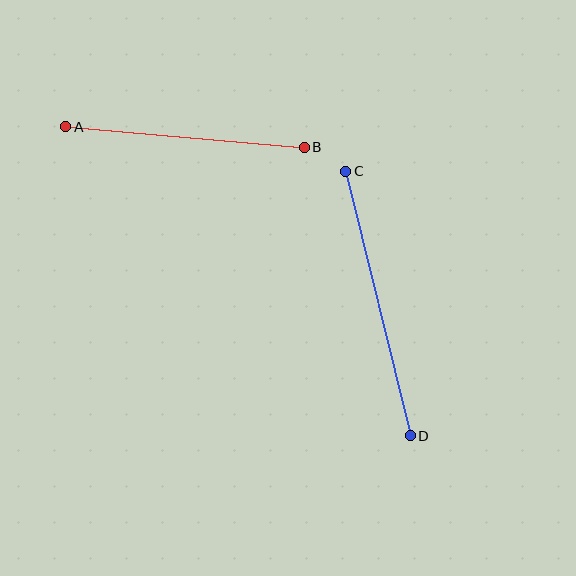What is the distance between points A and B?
The distance is approximately 239 pixels.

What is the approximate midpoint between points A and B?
The midpoint is at approximately (185, 137) pixels.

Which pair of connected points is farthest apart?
Points C and D are farthest apart.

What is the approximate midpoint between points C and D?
The midpoint is at approximately (378, 303) pixels.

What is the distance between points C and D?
The distance is approximately 272 pixels.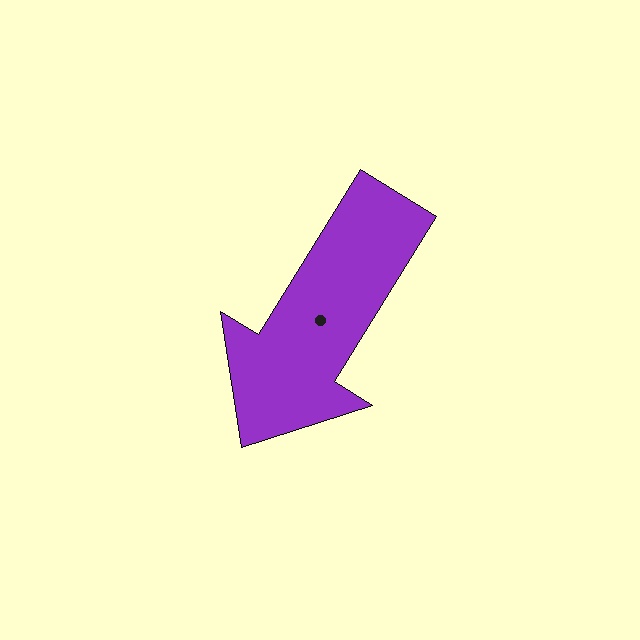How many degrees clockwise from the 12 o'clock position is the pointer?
Approximately 212 degrees.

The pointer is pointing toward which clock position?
Roughly 7 o'clock.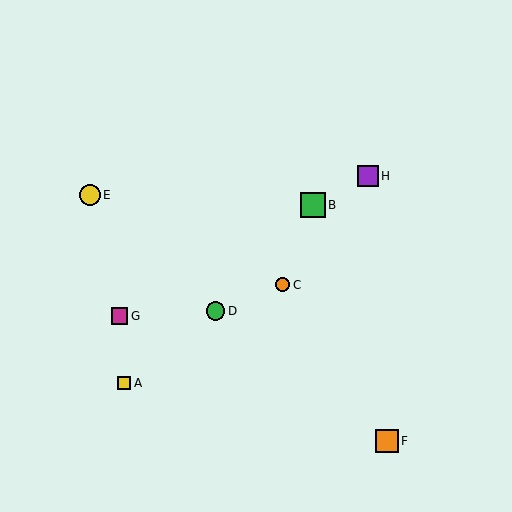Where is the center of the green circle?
The center of the green circle is at (216, 311).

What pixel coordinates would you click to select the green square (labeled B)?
Click at (313, 205) to select the green square B.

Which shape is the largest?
The green square (labeled B) is the largest.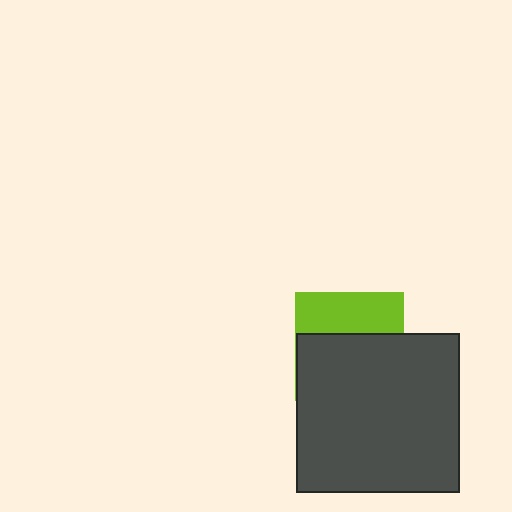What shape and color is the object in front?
The object in front is a dark gray rectangle.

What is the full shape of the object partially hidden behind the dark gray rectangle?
The partially hidden object is a lime square.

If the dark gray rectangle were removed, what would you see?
You would see the complete lime square.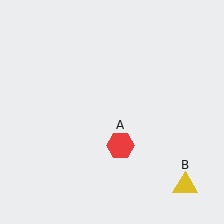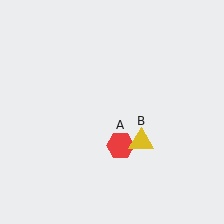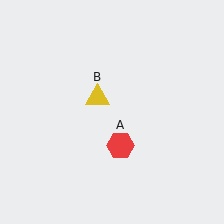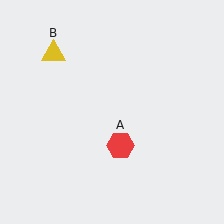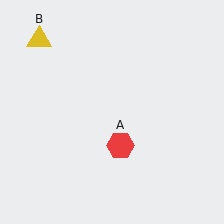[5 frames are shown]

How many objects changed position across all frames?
1 object changed position: yellow triangle (object B).